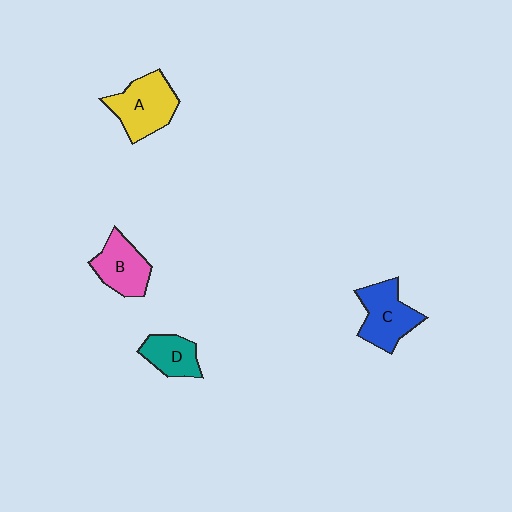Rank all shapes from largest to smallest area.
From largest to smallest: A (yellow), C (blue), B (pink), D (teal).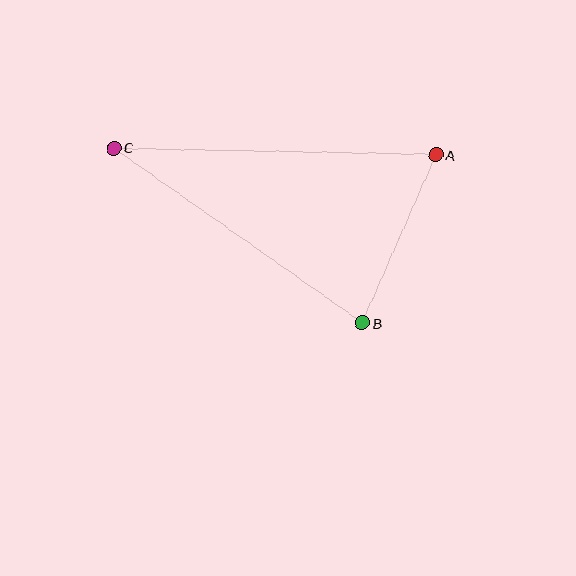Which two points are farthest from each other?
Points A and C are farthest from each other.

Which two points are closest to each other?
Points A and B are closest to each other.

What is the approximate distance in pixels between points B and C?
The distance between B and C is approximately 304 pixels.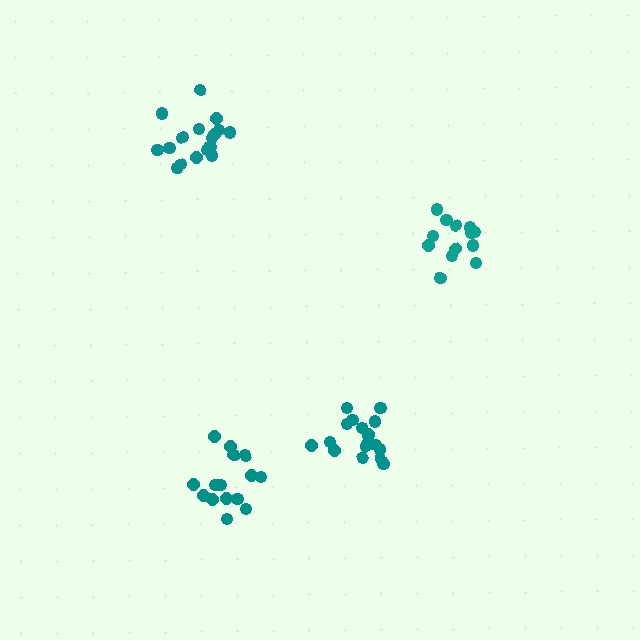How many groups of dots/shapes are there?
There are 4 groups.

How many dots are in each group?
Group 1: 18 dots, Group 2: 15 dots, Group 3: 18 dots, Group 4: 13 dots (64 total).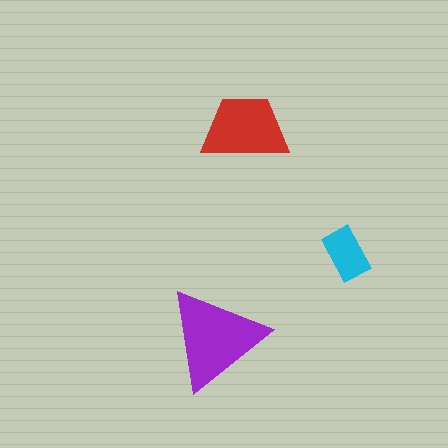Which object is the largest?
The purple triangle.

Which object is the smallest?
The cyan rectangle.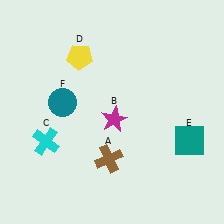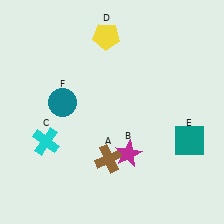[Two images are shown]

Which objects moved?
The objects that moved are: the magenta star (B), the yellow pentagon (D).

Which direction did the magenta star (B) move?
The magenta star (B) moved down.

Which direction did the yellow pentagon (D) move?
The yellow pentagon (D) moved right.